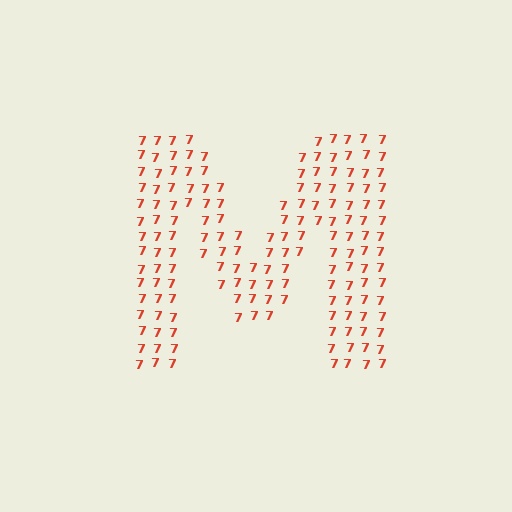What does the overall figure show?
The overall figure shows the letter M.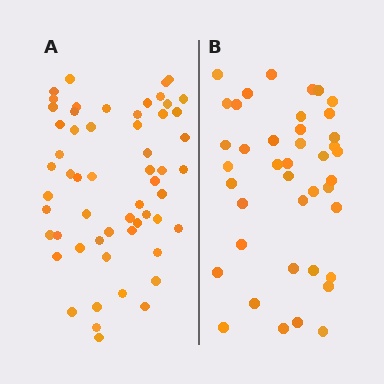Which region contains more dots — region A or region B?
Region A (the left region) has more dots.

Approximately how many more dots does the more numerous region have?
Region A has approximately 15 more dots than region B.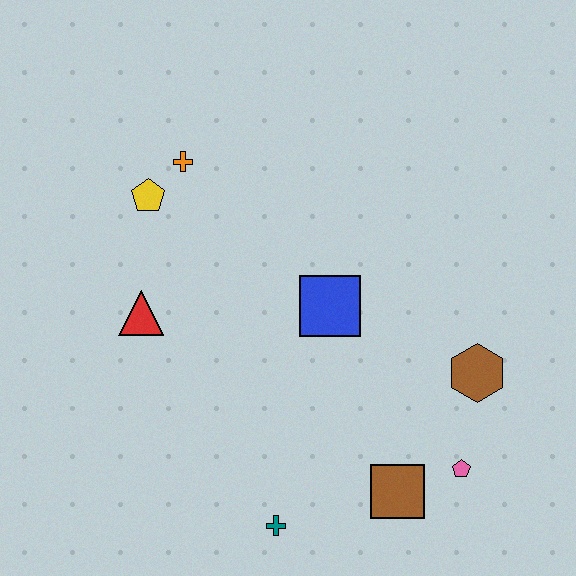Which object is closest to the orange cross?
The yellow pentagon is closest to the orange cross.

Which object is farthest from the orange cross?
The pink pentagon is farthest from the orange cross.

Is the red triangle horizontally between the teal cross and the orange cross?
No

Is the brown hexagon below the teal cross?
No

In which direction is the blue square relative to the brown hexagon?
The blue square is to the left of the brown hexagon.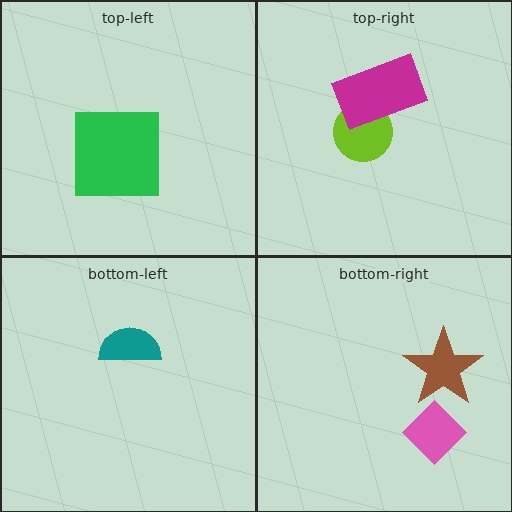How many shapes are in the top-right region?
2.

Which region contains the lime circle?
The top-right region.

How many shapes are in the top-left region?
1.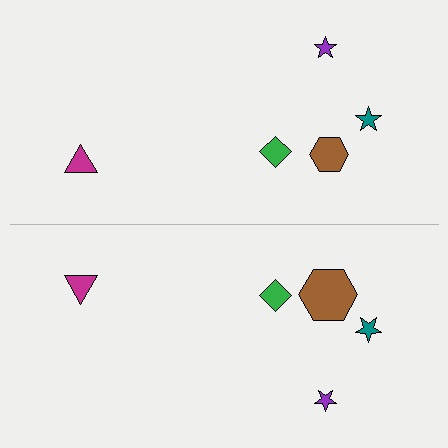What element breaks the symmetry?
The brown hexagon on the bottom side has a different size than its mirror counterpart.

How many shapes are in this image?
There are 10 shapes in this image.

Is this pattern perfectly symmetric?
No, the pattern is not perfectly symmetric. The brown hexagon on the bottom side has a different size than its mirror counterpart.